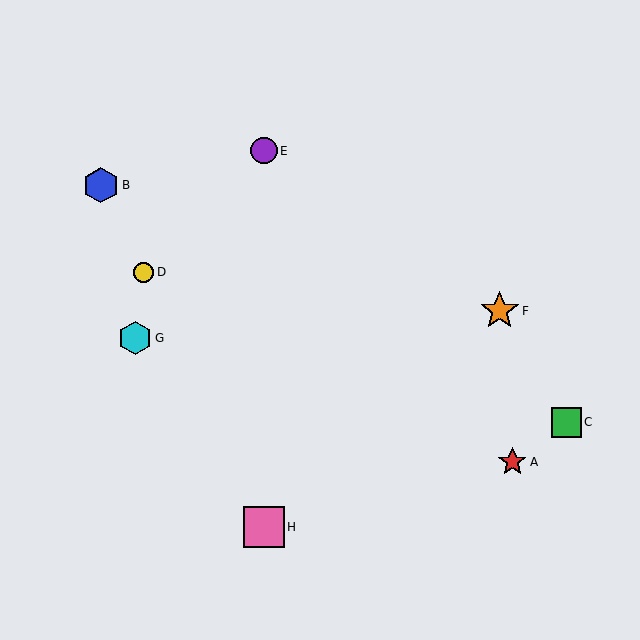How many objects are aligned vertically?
2 objects (E, H) are aligned vertically.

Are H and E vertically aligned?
Yes, both are at x≈264.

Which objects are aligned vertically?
Objects E, H are aligned vertically.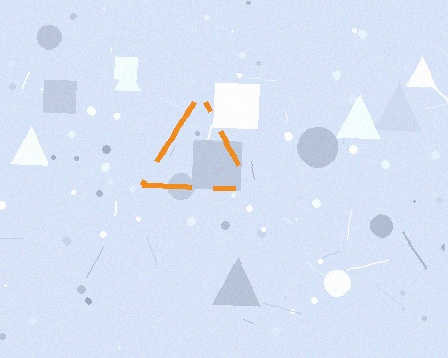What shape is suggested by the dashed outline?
The dashed outline suggests a triangle.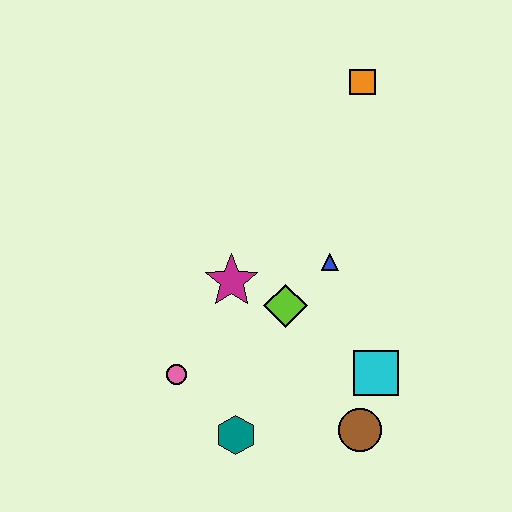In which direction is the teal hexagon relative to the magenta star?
The teal hexagon is below the magenta star.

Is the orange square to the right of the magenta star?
Yes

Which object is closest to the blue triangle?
The lime diamond is closest to the blue triangle.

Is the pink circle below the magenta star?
Yes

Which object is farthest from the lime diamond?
The orange square is farthest from the lime diamond.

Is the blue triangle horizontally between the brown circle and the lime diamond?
Yes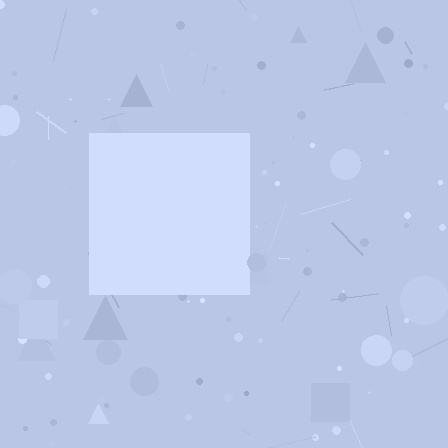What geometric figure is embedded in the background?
A square is embedded in the background.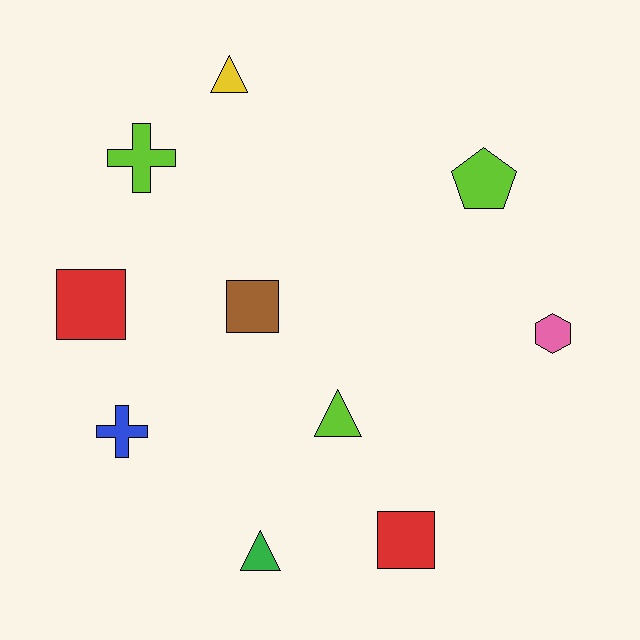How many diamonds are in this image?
There are no diamonds.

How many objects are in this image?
There are 10 objects.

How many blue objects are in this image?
There is 1 blue object.